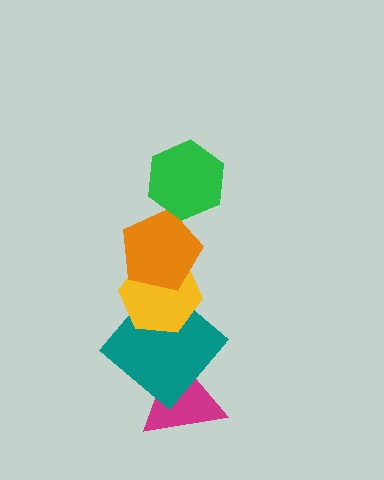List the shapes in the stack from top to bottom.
From top to bottom: the green hexagon, the orange pentagon, the yellow hexagon, the teal diamond, the magenta triangle.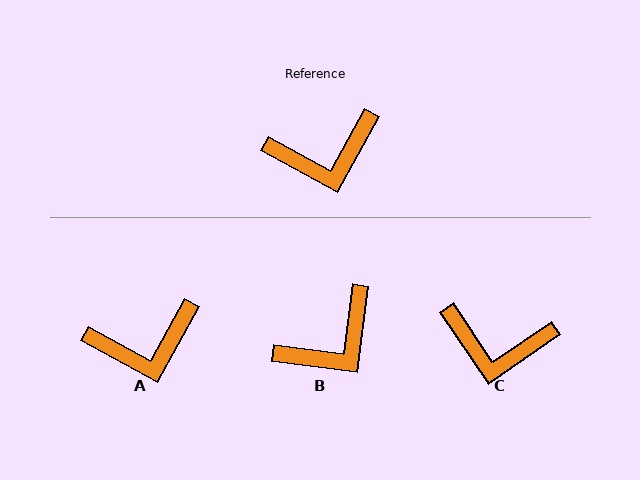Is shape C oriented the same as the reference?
No, it is off by about 27 degrees.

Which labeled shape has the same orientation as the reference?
A.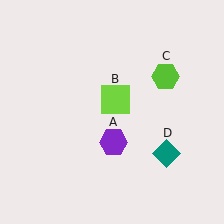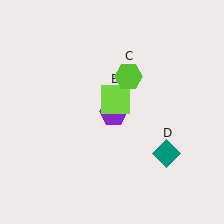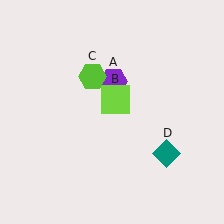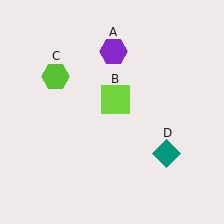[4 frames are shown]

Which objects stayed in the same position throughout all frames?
Lime square (object B) and teal diamond (object D) remained stationary.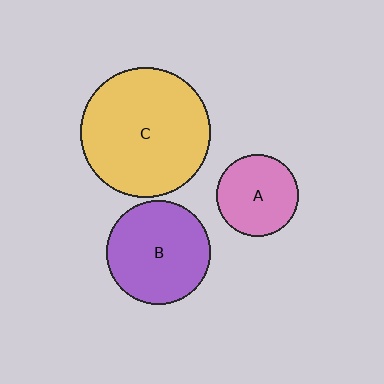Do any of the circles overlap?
No, none of the circles overlap.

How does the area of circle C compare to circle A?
Approximately 2.6 times.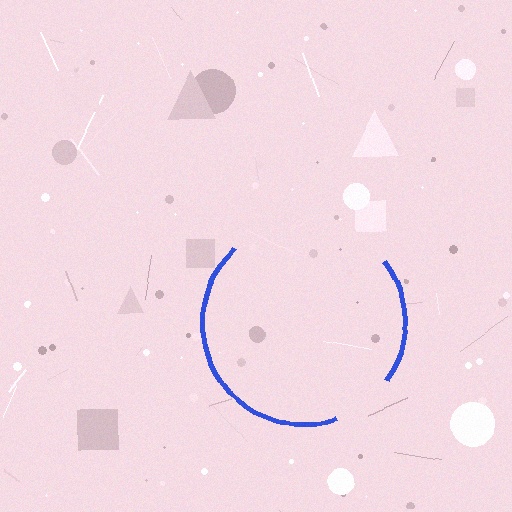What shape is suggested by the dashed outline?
The dashed outline suggests a circle.